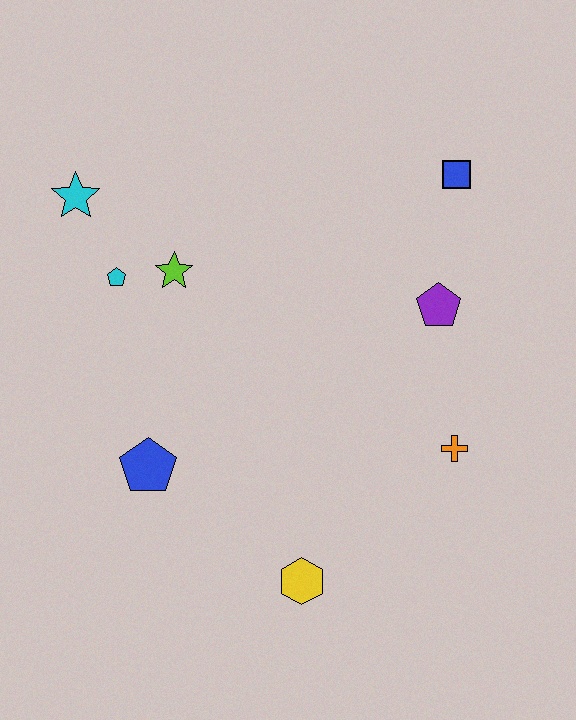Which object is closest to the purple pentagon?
The blue square is closest to the purple pentagon.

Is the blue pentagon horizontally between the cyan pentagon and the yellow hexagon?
Yes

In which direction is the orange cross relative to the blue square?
The orange cross is below the blue square.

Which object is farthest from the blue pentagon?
The blue square is farthest from the blue pentagon.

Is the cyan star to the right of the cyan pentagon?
No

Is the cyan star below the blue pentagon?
No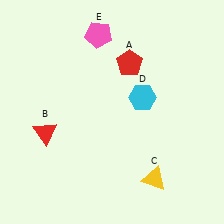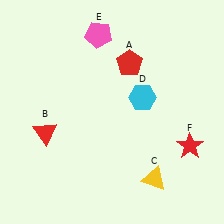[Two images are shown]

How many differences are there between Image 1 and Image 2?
There is 1 difference between the two images.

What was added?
A red star (F) was added in Image 2.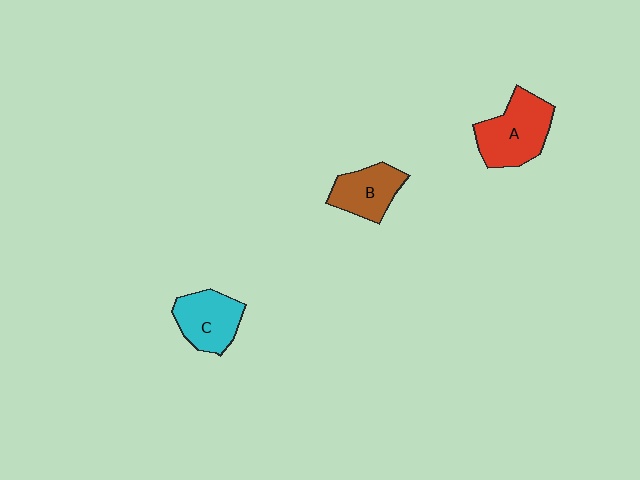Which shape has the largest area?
Shape A (red).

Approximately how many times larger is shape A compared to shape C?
Approximately 1.3 times.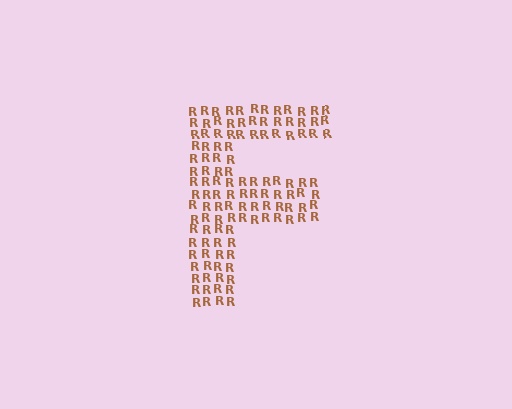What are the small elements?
The small elements are letter R's.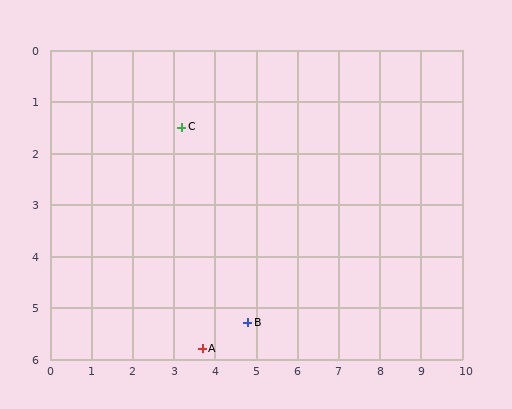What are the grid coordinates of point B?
Point B is at approximately (4.8, 5.3).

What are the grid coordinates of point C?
Point C is at approximately (3.2, 1.5).